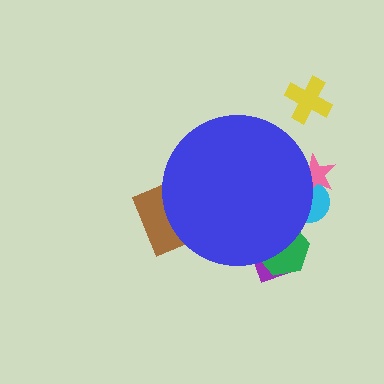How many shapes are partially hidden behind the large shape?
5 shapes are partially hidden.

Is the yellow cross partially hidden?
No, the yellow cross is fully visible.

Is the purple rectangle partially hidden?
Yes, the purple rectangle is partially hidden behind the blue circle.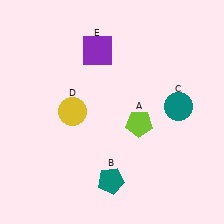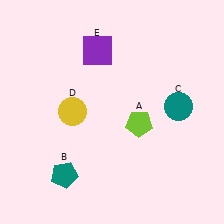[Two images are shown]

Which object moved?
The teal pentagon (B) moved left.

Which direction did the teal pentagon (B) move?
The teal pentagon (B) moved left.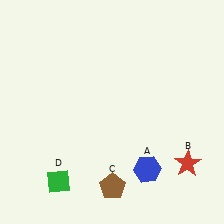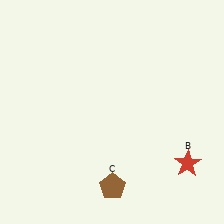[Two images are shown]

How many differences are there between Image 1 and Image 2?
There are 2 differences between the two images.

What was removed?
The blue hexagon (A), the green diamond (D) were removed in Image 2.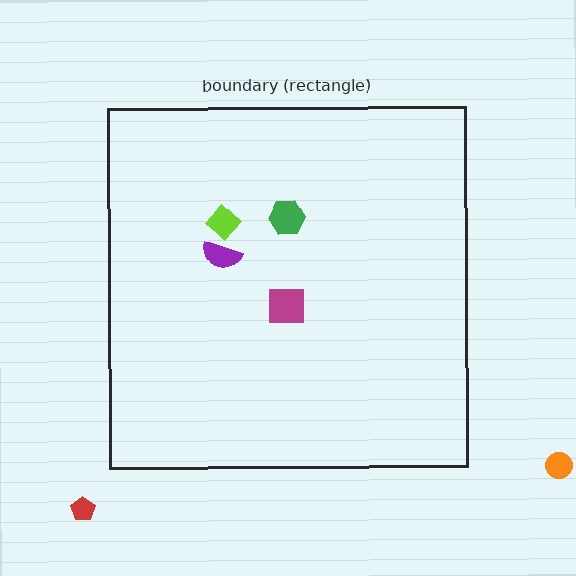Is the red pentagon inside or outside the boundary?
Outside.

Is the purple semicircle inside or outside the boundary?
Inside.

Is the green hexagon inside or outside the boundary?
Inside.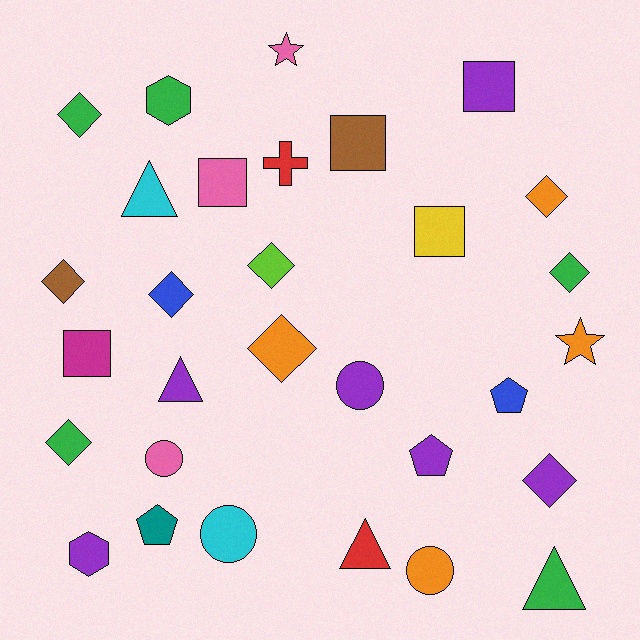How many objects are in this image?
There are 30 objects.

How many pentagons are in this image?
There are 3 pentagons.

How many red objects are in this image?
There are 2 red objects.